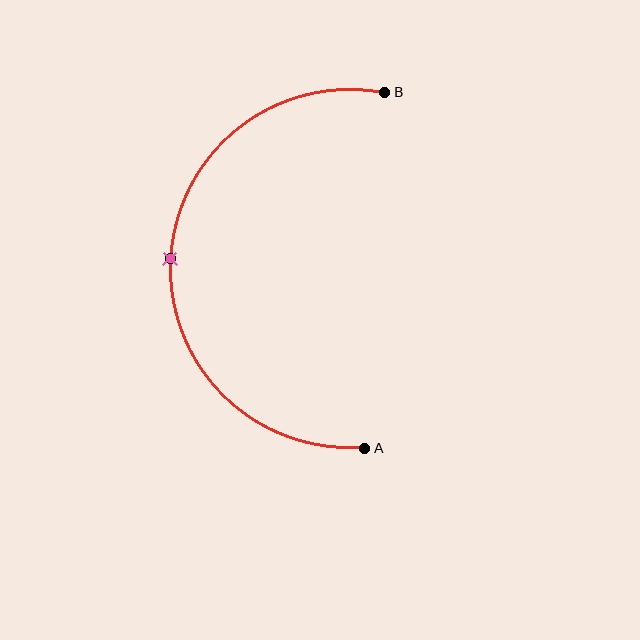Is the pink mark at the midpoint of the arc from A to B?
Yes. The pink mark lies on the arc at equal arc-length from both A and B — it is the arc midpoint.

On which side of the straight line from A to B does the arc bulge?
The arc bulges to the left of the straight line connecting A and B.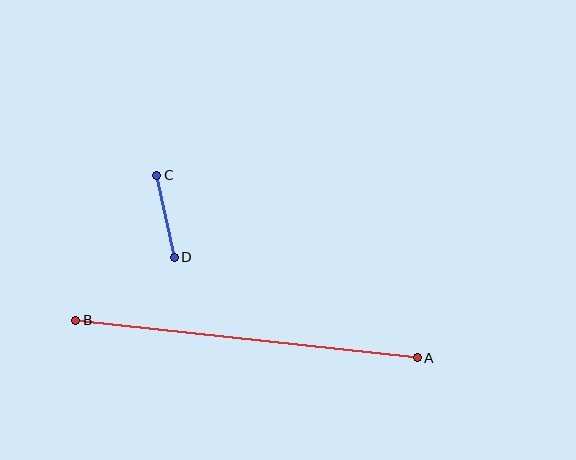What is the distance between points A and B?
The distance is approximately 344 pixels.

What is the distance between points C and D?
The distance is approximately 84 pixels.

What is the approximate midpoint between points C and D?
The midpoint is at approximately (166, 216) pixels.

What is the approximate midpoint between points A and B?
The midpoint is at approximately (247, 339) pixels.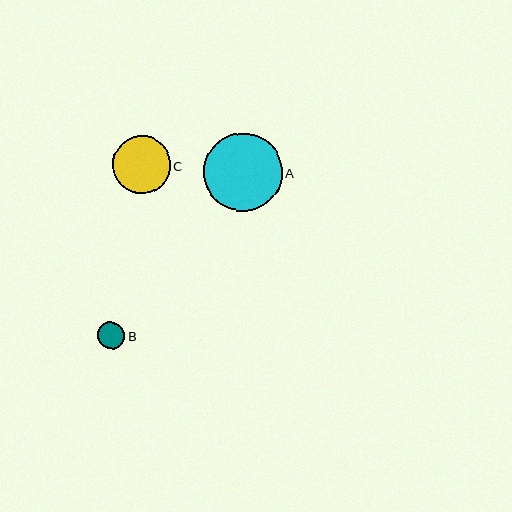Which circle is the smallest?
Circle B is the smallest with a size of approximately 27 pixels.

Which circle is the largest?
Circle A is the largest with a size of approximately 79 pixels.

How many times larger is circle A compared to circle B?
Circle A is approximately 2.9 times the size of circle B.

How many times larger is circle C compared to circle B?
Circle C is approximately 2.1 times the size of circle B.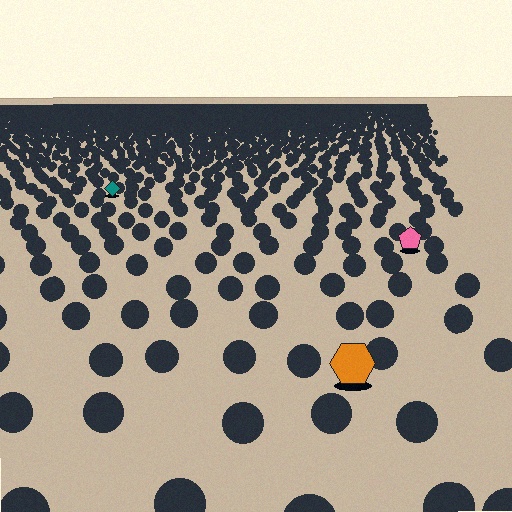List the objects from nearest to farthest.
From nearest to farthest: the orange hexagon, the pink pentagon, the teal diamond.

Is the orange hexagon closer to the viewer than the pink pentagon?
Yes. The orange hexagon is closer — you can tell from the texture gradient: the ground texture is coarser near it.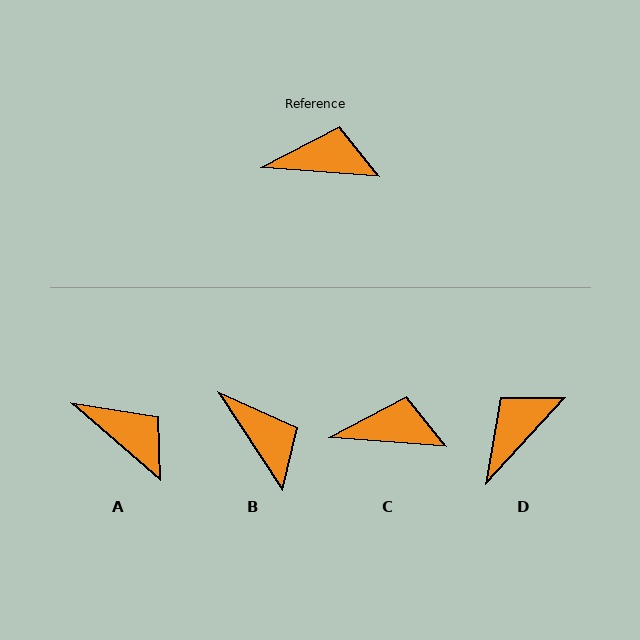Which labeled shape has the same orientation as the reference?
C.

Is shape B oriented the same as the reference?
No, it is off by about 52 degrees.